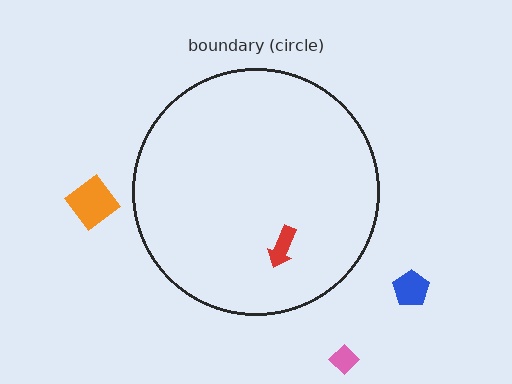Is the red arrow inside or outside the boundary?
Inside.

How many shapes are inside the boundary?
1 inside, 3 outside.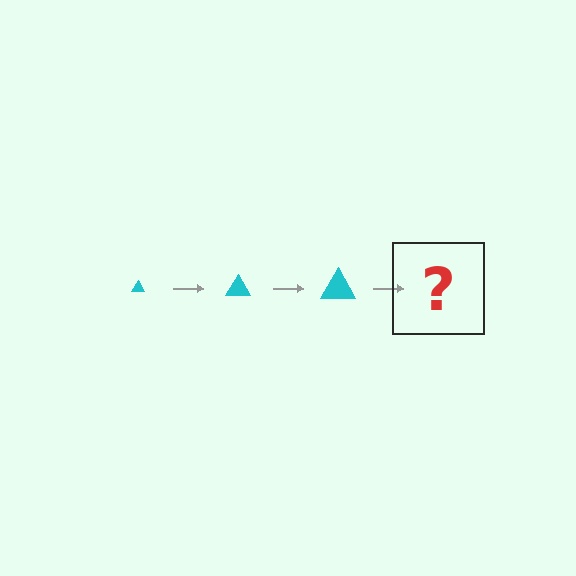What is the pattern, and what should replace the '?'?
The pattern is that the triangle gets progressively larger each step. The '?' should be a cyan triangle, larger than the previous one.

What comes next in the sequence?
The next element should be a cyan triangle, larger than the previous one.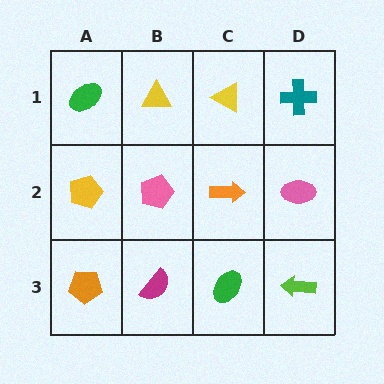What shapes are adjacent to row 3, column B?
A pink pentagon (row 2, column B), an orange pentagon (row 3, column A), a green ellipse (row 3, column C).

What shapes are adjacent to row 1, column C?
An orange arrow (row 2, column C), a yellow triangle (row 1, column B), a teal cross (row 1, column D).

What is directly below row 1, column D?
A pink ellipse.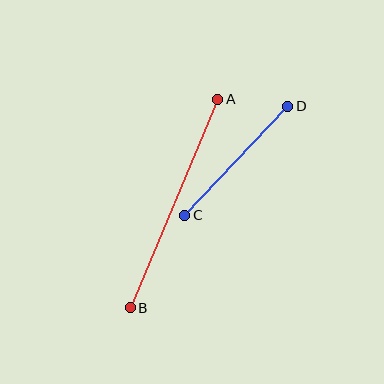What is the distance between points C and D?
The distance is approximately 150 pixels.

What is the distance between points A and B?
The distance is approximately 226 pixels.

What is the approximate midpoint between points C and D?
The midpoint is at approximately (236, 161) pixels.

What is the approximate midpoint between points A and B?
The midpoint is at approximately (174, 204) pixels.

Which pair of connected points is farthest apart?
Points A and B are farthest apart.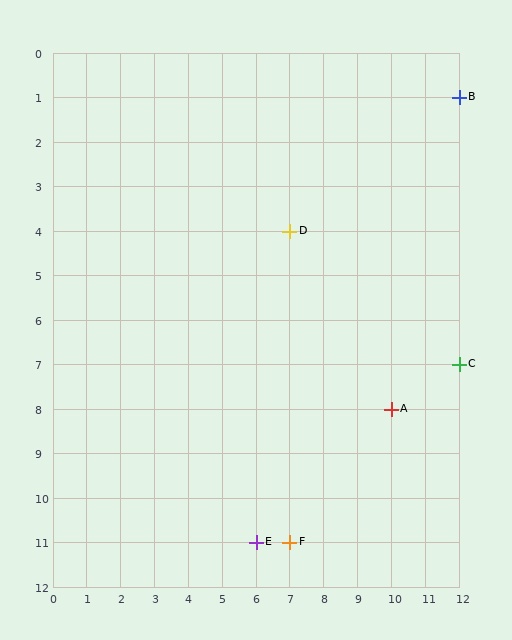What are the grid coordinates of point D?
Point D is at grid coordinates (7, 4).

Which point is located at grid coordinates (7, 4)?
Point D is at (7, 4).